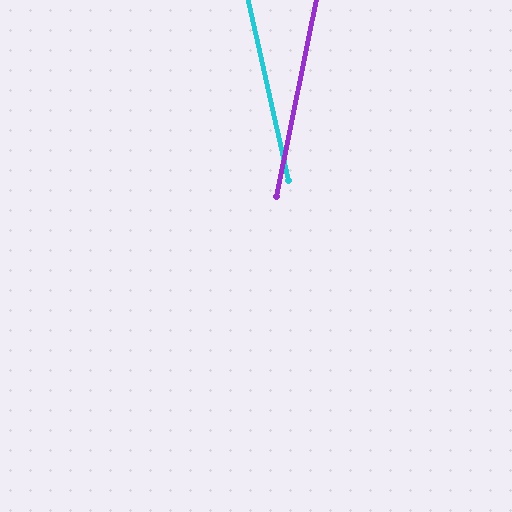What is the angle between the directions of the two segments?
Approximately 24 degrees.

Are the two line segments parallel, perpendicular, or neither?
Neither parallel nor perpendicular — they differ by about 24°.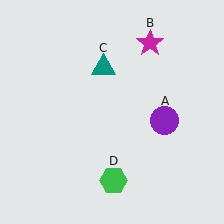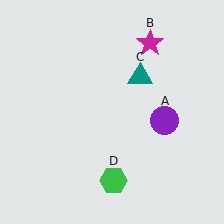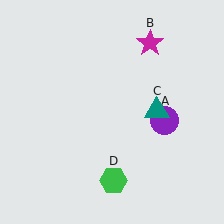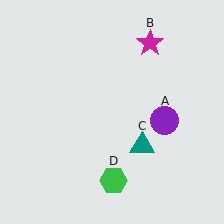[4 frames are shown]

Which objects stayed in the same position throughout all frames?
Purple circle (object A) and magenta star (object B) and green hexagon (object D) remained stationary.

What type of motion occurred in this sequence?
The teal triangle (object C) rotated clockwise around the center of the scene.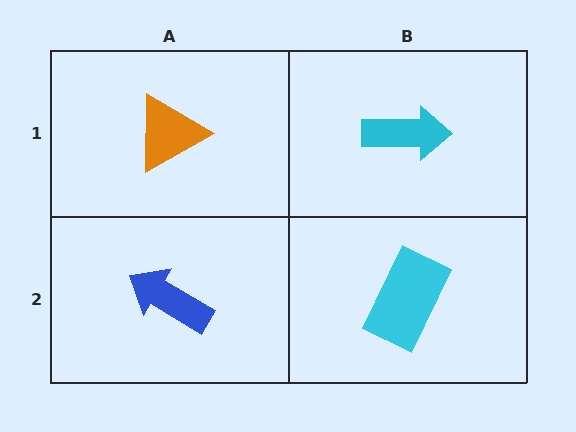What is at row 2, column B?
A cyan rectangle.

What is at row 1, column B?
A cyan arrow.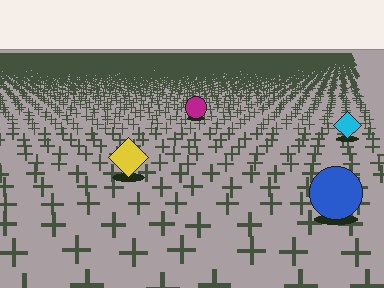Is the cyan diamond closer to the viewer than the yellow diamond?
No. The yellow diamond is closer — you can tell from the texture gradient: the ground texture is coarser near it.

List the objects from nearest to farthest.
From nearest to farthest: the blue circle, the yellow diamond, the cyan diamond, the magenta circle.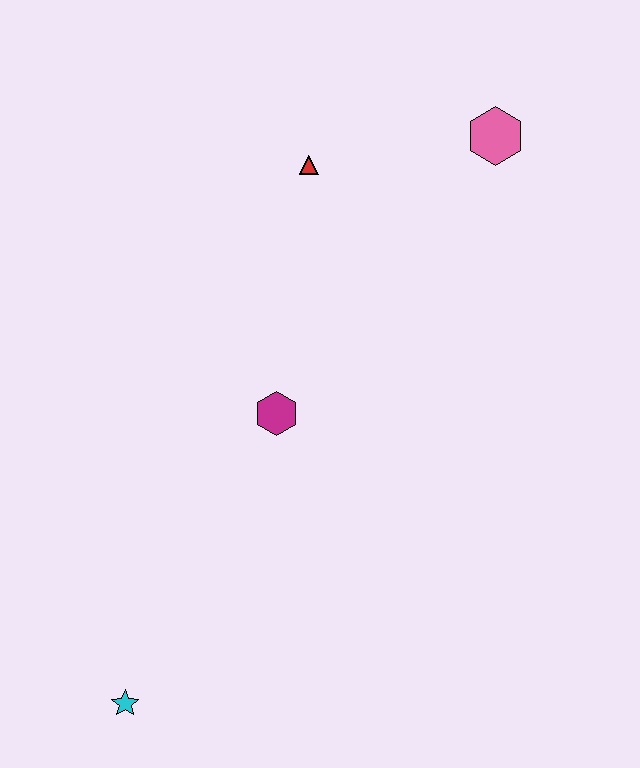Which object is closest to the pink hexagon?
The red triangle is closest to the pink hexagon.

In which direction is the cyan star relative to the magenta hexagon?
The cyan star is below the magenta hexagon.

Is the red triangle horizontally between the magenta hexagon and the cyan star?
No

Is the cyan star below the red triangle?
Yes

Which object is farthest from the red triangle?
The cyan star is farthest from the red triangle.